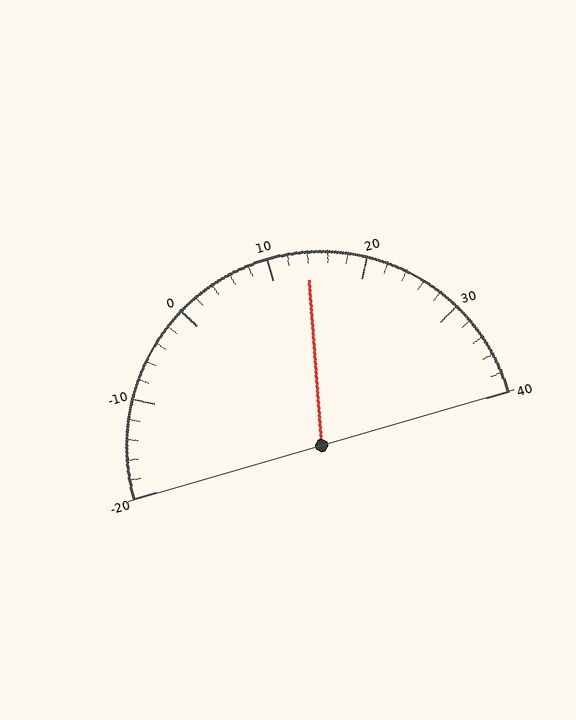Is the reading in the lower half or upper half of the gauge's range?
The reading is in the upper half of the range (-20 to 40).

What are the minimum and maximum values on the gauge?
The gauge ranges from -20 to 40.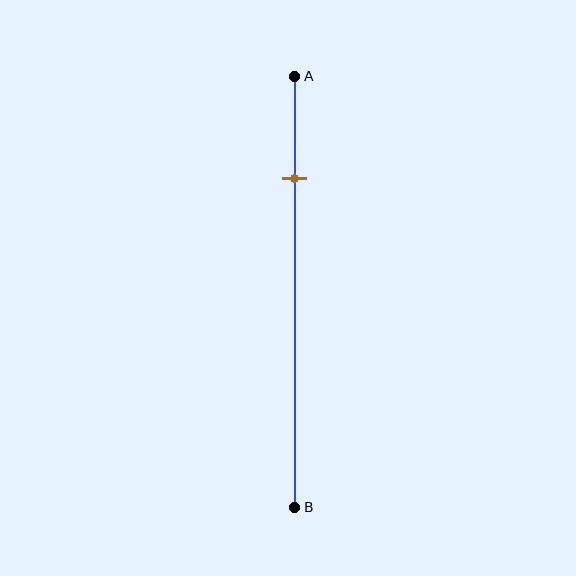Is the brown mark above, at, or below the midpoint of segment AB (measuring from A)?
The brown mark is above the midpoint of segment AB.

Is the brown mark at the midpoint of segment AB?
No, the mark is at about 25% from A, not at the 50% midpoint.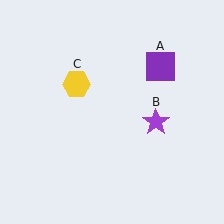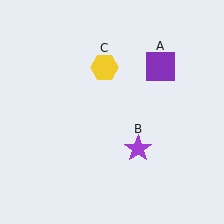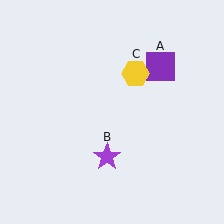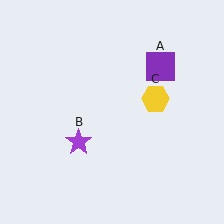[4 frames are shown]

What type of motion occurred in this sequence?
The purple star (object B), yellow hexagon (object C) rotated clockwise around the center of the scene.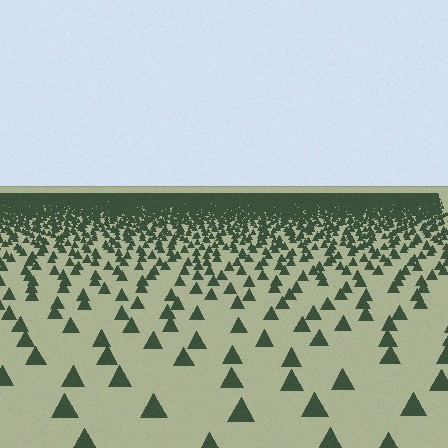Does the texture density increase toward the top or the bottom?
Density increases toward the top.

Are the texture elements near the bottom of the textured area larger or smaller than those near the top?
Larger. Near the bottom, elements are closer to the viewer and appear at a bigger on-screen size.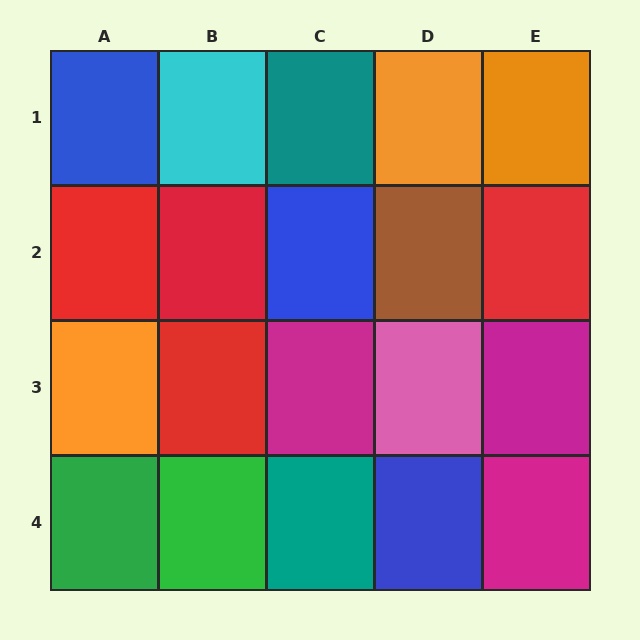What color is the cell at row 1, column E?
Orange.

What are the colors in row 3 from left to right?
Orange, red, magenta, pink, magenta.